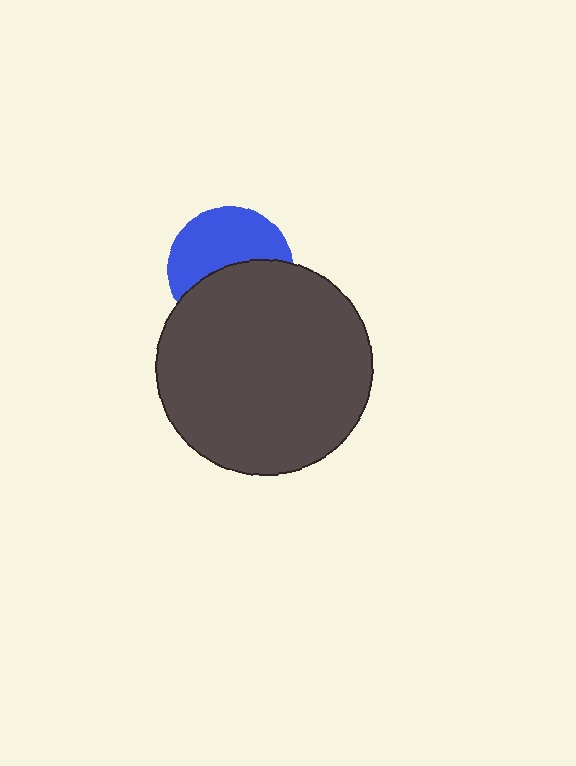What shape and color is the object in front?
The object in front is a dark gray circle.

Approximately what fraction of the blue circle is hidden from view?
Roughly 48% of the blue circle is hidden behind the dark gray circle.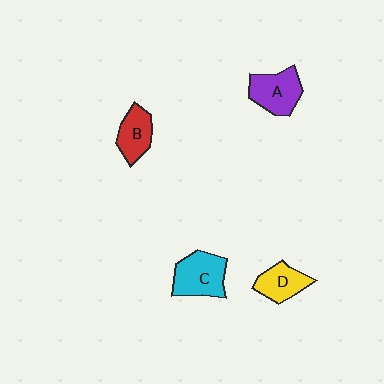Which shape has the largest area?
Shape C (cyan).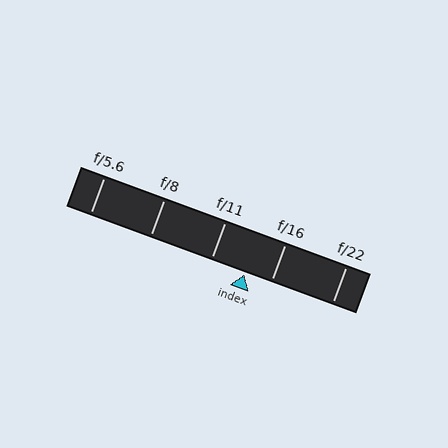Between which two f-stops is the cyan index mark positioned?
The index mark is between f/11 and f/16.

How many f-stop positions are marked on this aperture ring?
There are 5 f-stop positions marked.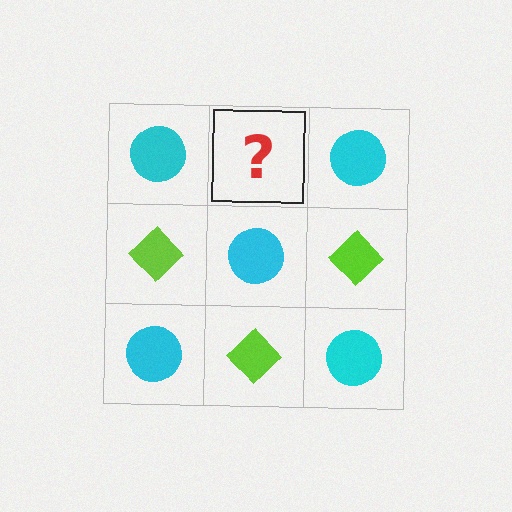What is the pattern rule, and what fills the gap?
The rule is that it alternates cyan circle and lime diamond in a checkerboard pattern. The gap should be filled with a lime diamond.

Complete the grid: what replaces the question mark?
The question mark should be replaced with a lime diamond.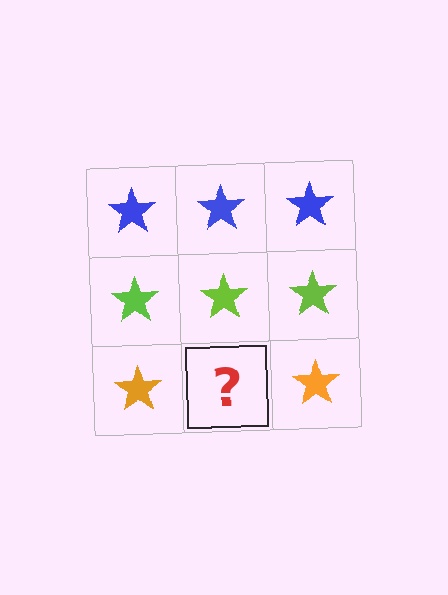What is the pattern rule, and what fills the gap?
The rule is that each row has a consistent color. The gap should be filled with an orange star.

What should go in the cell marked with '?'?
The missing cell should contain an orange star.